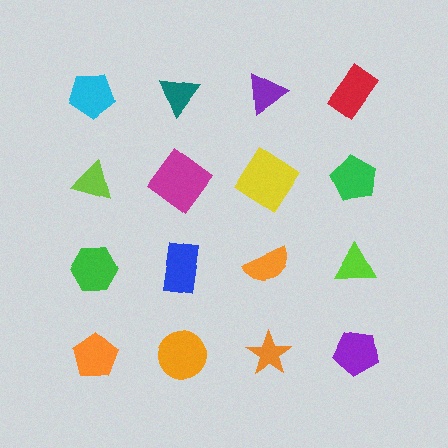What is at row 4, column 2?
An orange circle.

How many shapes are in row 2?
4 shapes.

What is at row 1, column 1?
A cyan pentagon.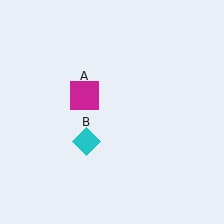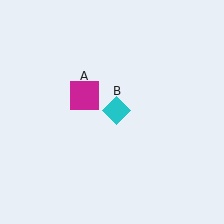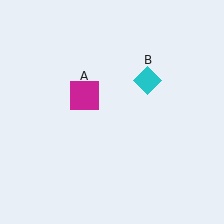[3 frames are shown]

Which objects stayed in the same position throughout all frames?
Magenta square (object A) remained stationary.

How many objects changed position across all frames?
1 object changed position: cyan diamond (object B).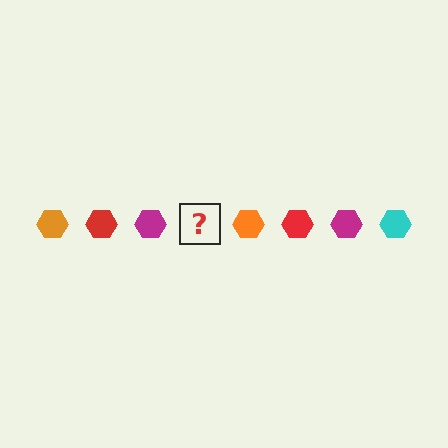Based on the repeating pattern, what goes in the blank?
The blank should be a cyan hexagon.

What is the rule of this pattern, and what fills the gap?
The rule is that the pattern cycles through orange, red, magenta, cyan hexagons. The gap should be filled with a cyan hexagon.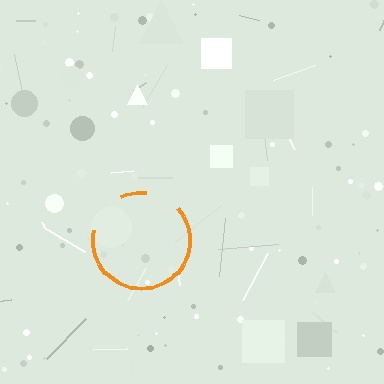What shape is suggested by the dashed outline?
The dashed outline suggests a circle.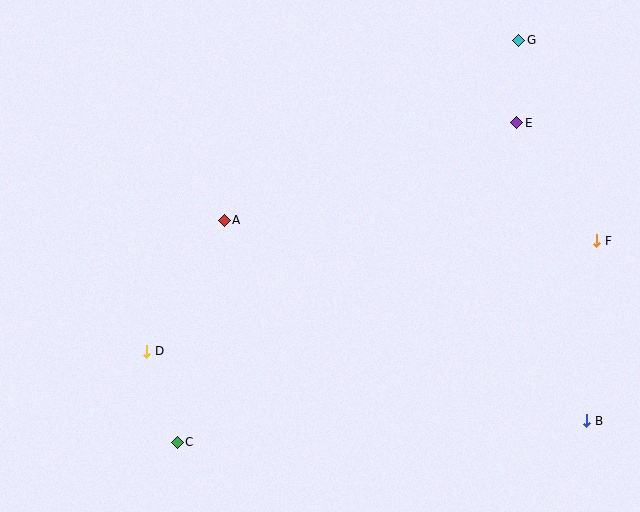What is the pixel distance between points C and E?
The distance between C and E is 466 pixels.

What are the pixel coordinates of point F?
Point F is at (597, 241).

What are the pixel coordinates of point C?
Point C is at (177, 443).